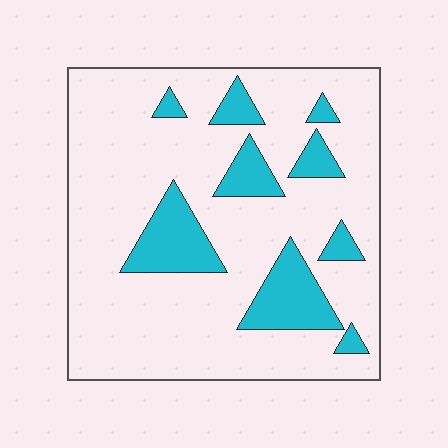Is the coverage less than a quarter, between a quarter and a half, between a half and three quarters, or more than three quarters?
Less than a quarter.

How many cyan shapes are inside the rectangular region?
9.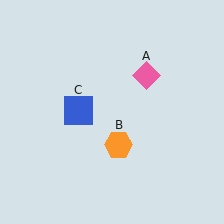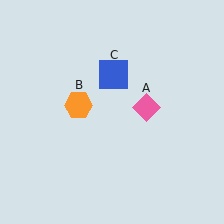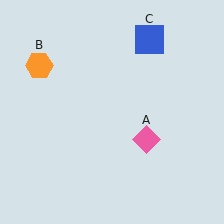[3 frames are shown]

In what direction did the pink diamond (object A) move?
The pink diamond (object A) moved down.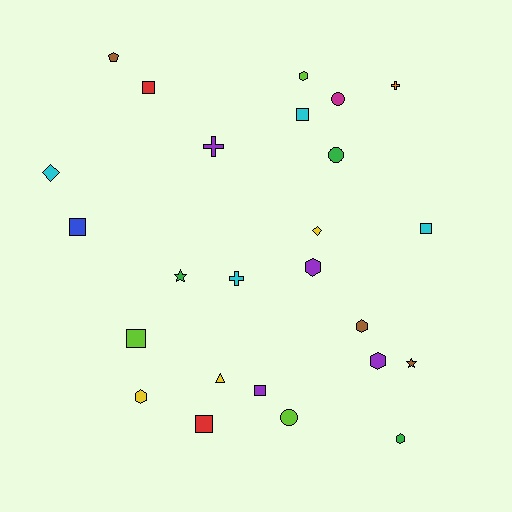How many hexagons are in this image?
There are 6 hexagons.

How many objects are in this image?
There are 25 objects.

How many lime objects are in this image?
There are 3 lime objects.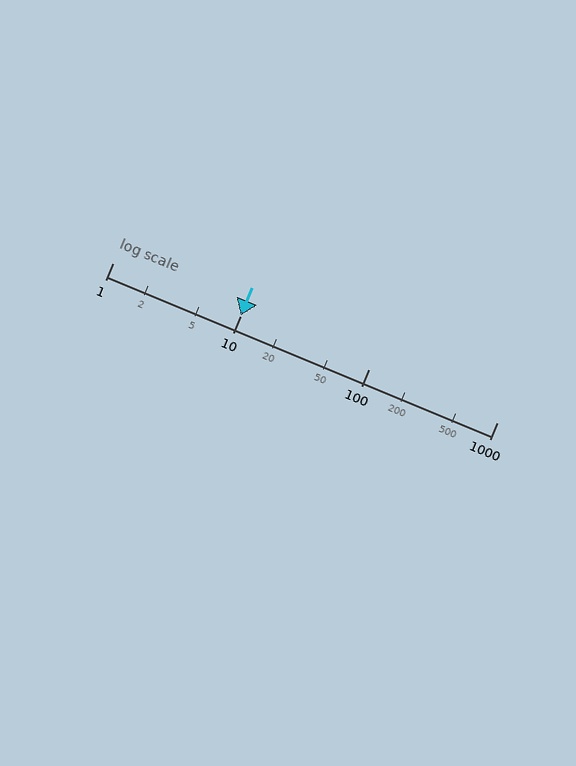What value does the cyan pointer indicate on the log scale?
The pointer indicates approximately 9.9.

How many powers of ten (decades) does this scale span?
The scale spans 3 decades, from 1 to 1000.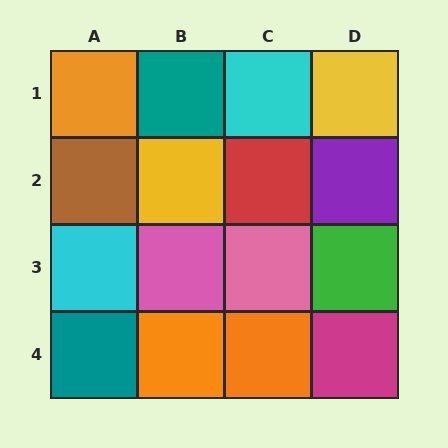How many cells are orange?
3 cells are orange.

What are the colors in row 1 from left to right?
Orange, teal, cyan, yellow.